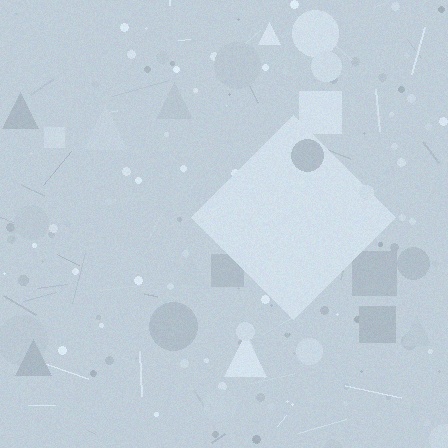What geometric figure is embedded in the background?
A diamond is embedded in the background.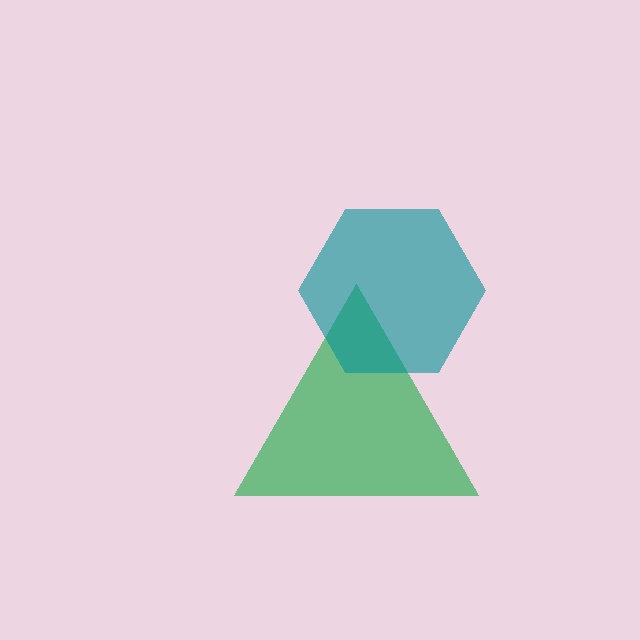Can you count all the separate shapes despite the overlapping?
Yes, there are 2 separate shapes.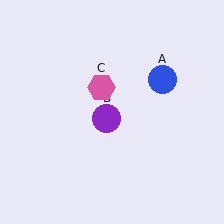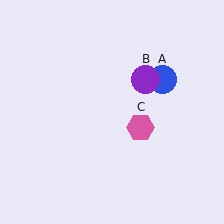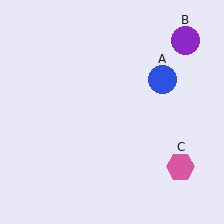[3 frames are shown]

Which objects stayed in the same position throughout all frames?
Blue circle (object A) remained stationary.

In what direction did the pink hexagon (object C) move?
The pink hexagon (object C) moved down and to the right.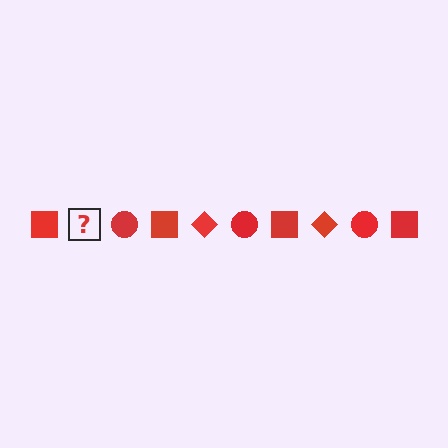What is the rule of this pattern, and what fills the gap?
The rule is that the pattern cycles through square, diamond, circle shapes in red. The gap should be filled with a red diamond.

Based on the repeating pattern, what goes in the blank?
The blank should be a red diamond.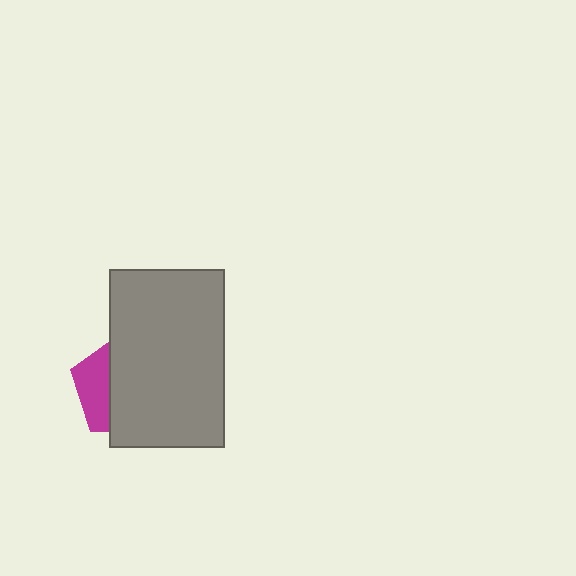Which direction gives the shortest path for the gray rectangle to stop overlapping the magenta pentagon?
Moving right gives the shortest separation.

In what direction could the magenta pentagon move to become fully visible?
The magenta pentagon could move left. That would shift it out from behind the gray rectangle entirely.